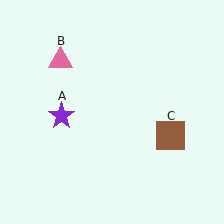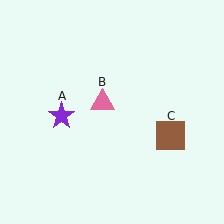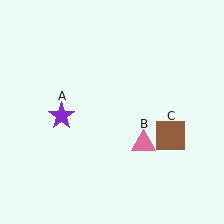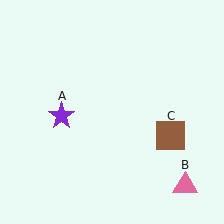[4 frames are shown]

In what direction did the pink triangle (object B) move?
The pink triangle (object B) moved down and to the right.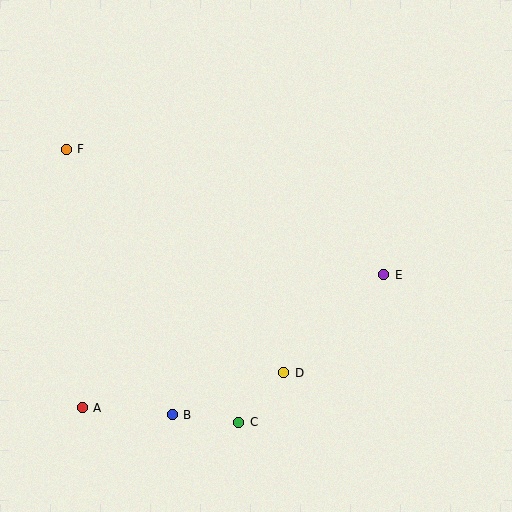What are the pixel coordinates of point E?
Point E is at (384, 275).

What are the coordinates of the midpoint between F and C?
The midpoint between F and C is at (152, 286).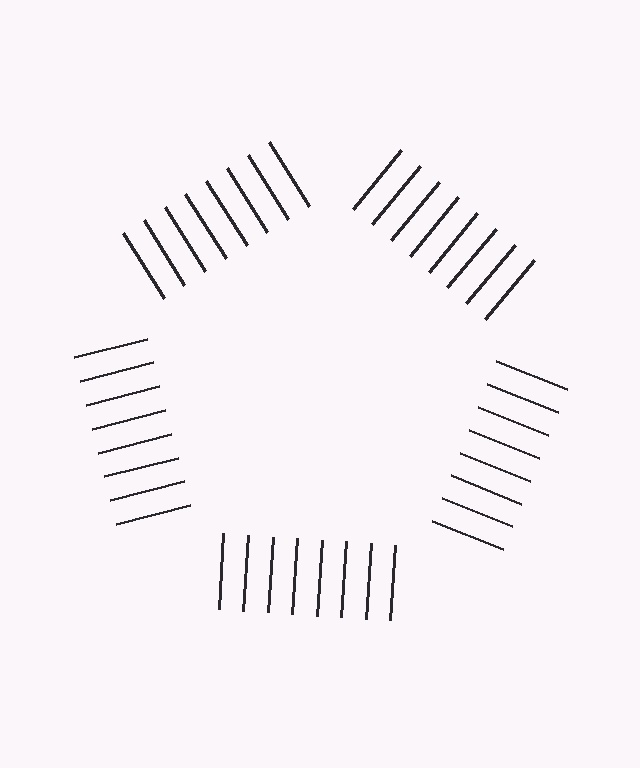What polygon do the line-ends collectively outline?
An illusory pentagon — the line segments terminate on its edges but no continuous stroke is drawn.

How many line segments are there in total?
40 — 8 along each of the 5 edges.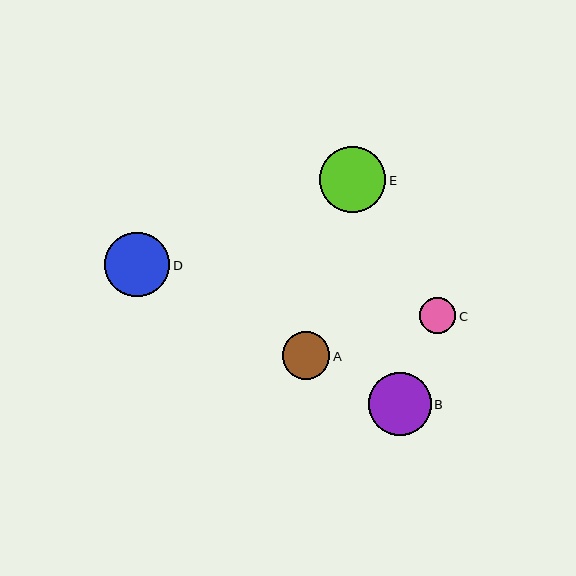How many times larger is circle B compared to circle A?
Circle B is approximately 1.3 times the size of circle A.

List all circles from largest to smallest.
From largest to smallest: E, D, B, A, C.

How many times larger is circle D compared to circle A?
Circle D is approximately 1.4 times the size of circle A.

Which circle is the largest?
Circle E is the largest with a size of approximately 66 pixels.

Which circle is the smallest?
Circle C is the smallest with a size of approximately 37 pixels.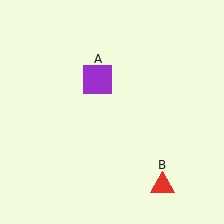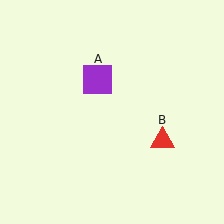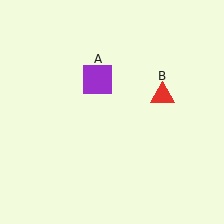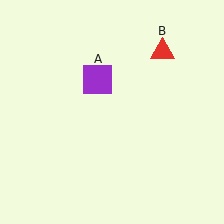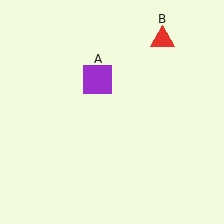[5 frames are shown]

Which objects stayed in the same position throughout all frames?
Purple square (object A) remained stationary.